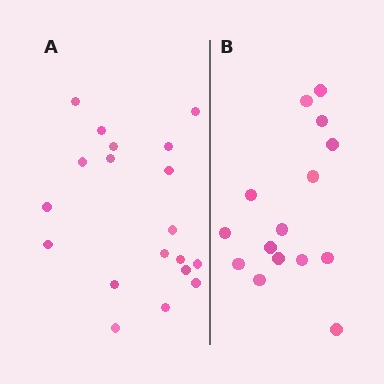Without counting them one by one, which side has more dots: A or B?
Region A (the left region) has more dots.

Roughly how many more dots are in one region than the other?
Region A has about 4 more dots than region B.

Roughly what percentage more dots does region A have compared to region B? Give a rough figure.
About 25% more.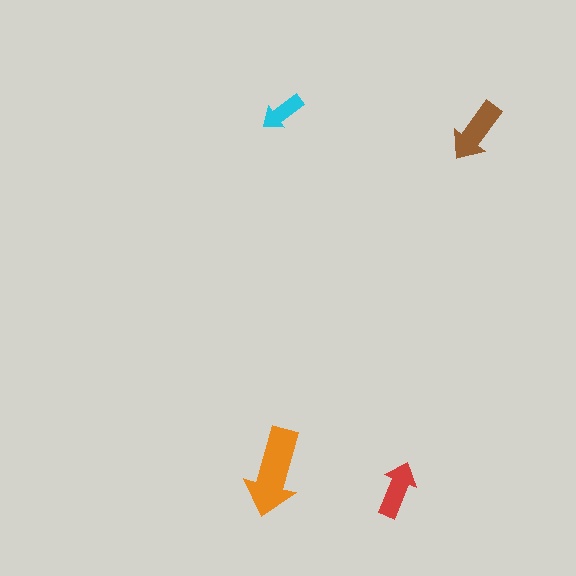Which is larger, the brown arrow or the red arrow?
The brown one.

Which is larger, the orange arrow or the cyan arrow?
The orange one.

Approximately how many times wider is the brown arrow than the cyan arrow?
About 1.5 times wider.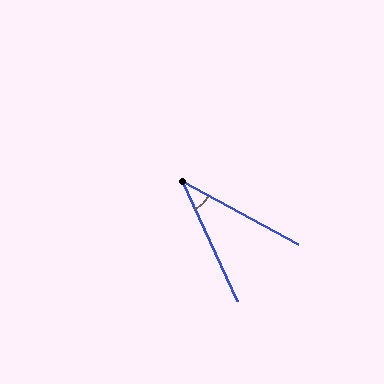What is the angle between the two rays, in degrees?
Approximately 37 degrees.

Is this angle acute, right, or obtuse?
It is acute.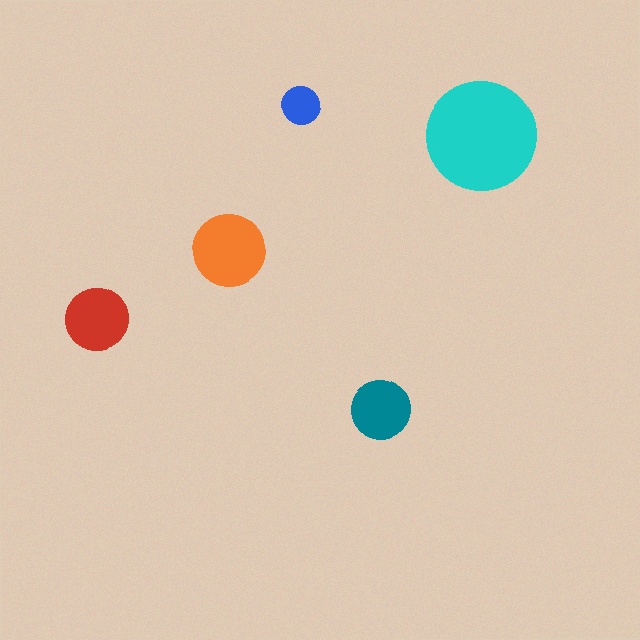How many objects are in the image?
There are 5 objects in the image.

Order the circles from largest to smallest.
the cyan one, the orange one, the red one, the teal one, the blue one.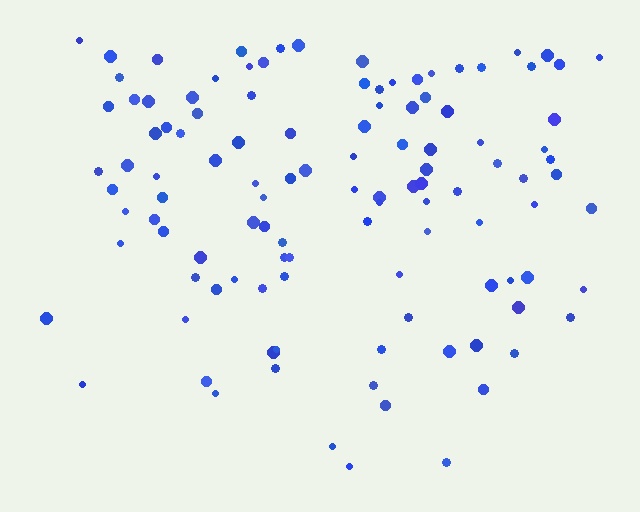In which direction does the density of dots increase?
From bottom to top, with the top side densest.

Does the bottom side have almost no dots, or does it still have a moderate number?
Still a moderate number, just noticeably fewer than the top.